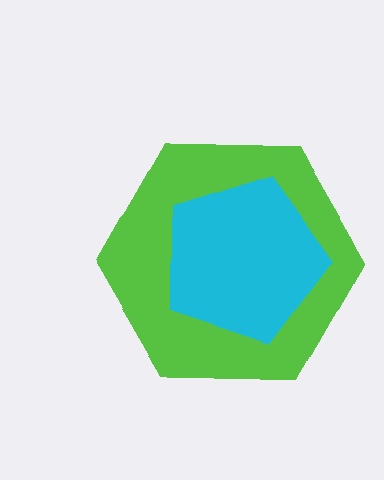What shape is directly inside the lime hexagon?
The cyan pentagon.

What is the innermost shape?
The cyan pentagon.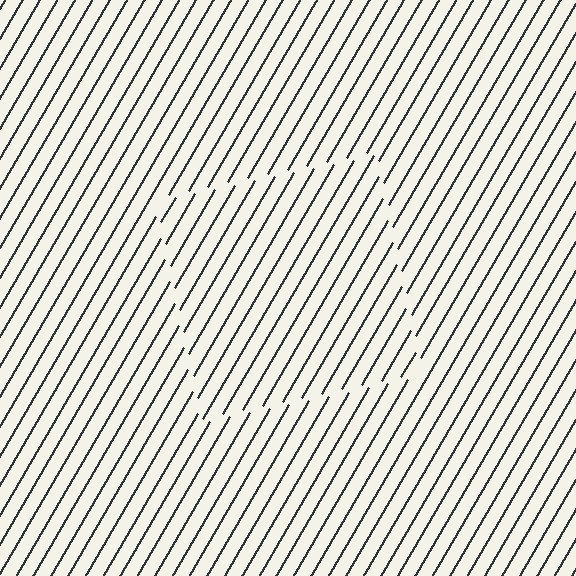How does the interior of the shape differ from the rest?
The interior of the shape contains the same grating, shifted by half a period — the contour is defined by the phase discontinuity where line-ends from the inner and outer gratings abut.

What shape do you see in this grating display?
An illusory square. The interior of the shape contains the same grating, shifted by half a period — the contour is defined by the phase discontinuity where line-ends from the inner and outer gratings abut.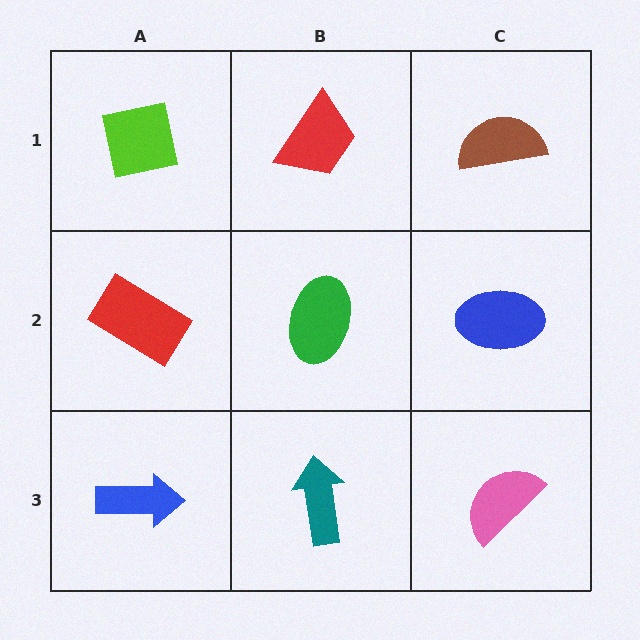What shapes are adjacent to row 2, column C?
A brown semicircle (row 1, column C), a pink semicircle (row 3, column C), a green ellipse (row 2, column B).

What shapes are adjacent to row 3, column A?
A red rectangle (row 2, column A), a teal arrow (row 3, column B).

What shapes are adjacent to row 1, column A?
A red rectangle (row 2, column A), a red trapezoid (row 1, column B).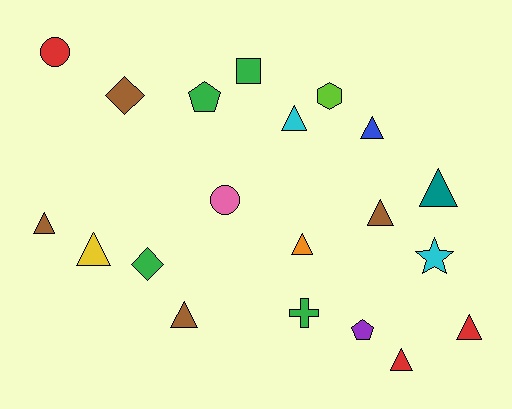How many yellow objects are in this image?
There is 1 yellow object.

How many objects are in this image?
There are 20 objects.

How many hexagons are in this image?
There is 1 hexagon.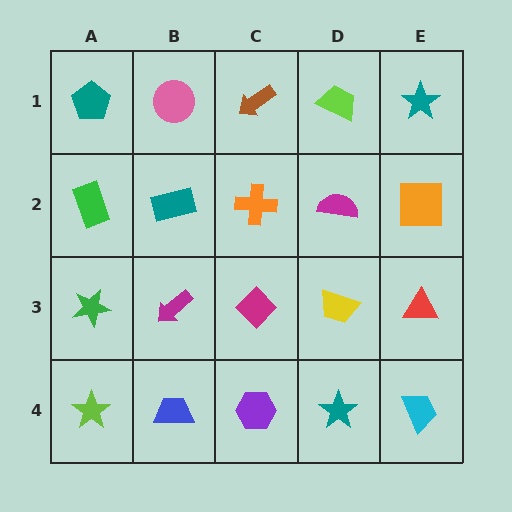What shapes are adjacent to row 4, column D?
A yellow trapezoid (row 3, column D), a purple hexagon (row 4, column C), a cyan trapezoid (row 4, column E).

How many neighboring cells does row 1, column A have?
2.